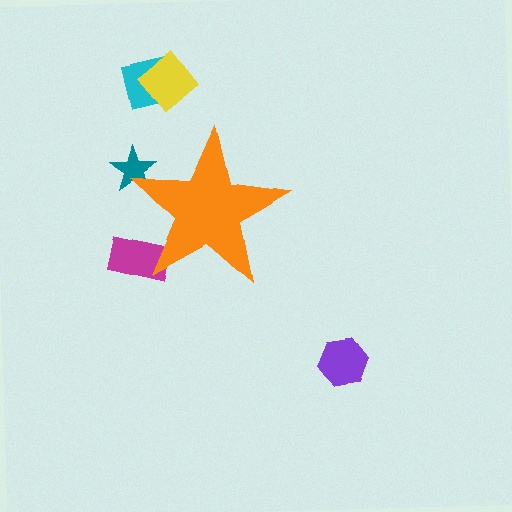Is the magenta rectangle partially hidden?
Yes, the magenta rectangle is partially hidden behind the orange star.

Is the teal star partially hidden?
Yes, the teal star is partially hidden behind the orange star.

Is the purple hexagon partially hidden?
No, the purple hexagon is fully visible.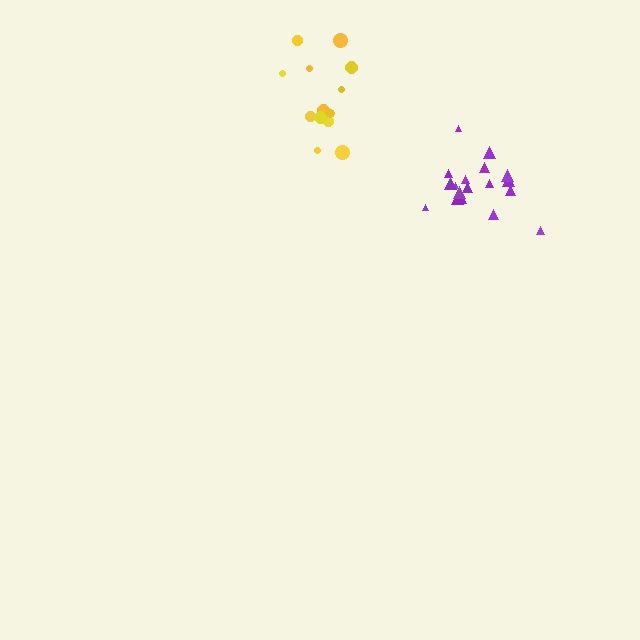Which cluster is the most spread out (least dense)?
Yellow.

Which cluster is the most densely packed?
Purple.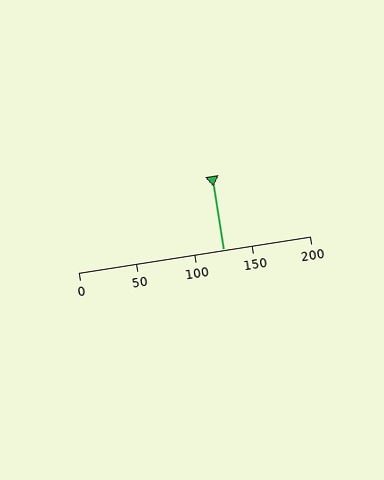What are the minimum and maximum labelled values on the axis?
The axis runs from 0 to 200.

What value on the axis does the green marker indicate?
The marker indicates approximately 125.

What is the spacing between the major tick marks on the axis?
The major ticks are spaced 50 apart.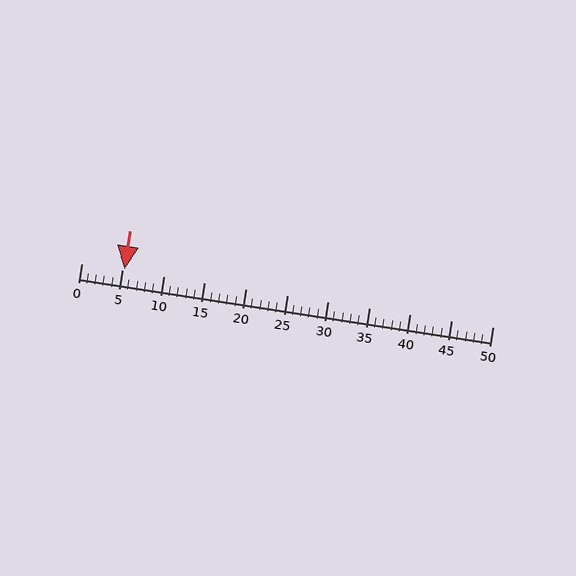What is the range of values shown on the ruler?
The ruler shows values from 0 to 50.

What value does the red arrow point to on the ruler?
The red arrow points to approximately 5.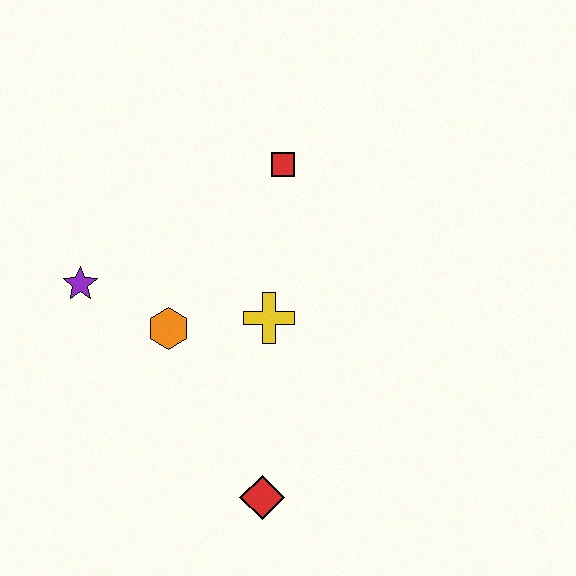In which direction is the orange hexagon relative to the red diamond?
The orange hexagon is above the red diamond.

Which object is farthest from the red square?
The red diamond is farthest from the red square.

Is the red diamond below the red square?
Yes